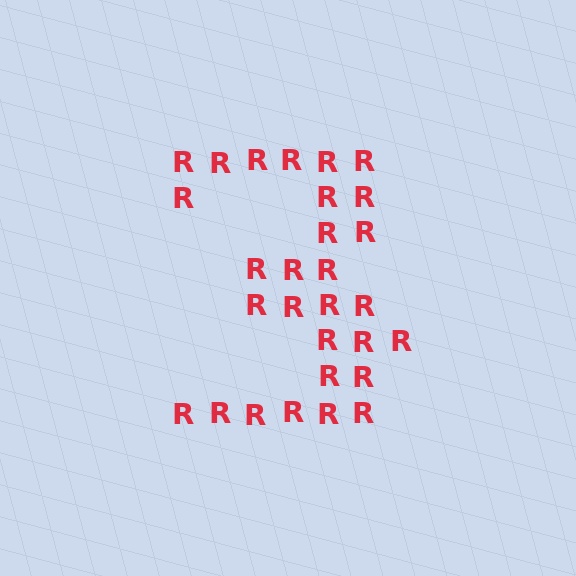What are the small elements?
The small elements are letter R's.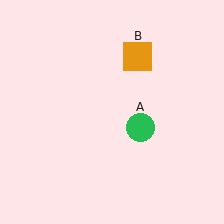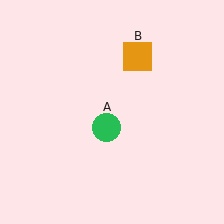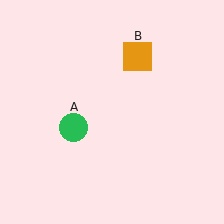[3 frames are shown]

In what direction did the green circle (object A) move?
The green circle (object A) moved left.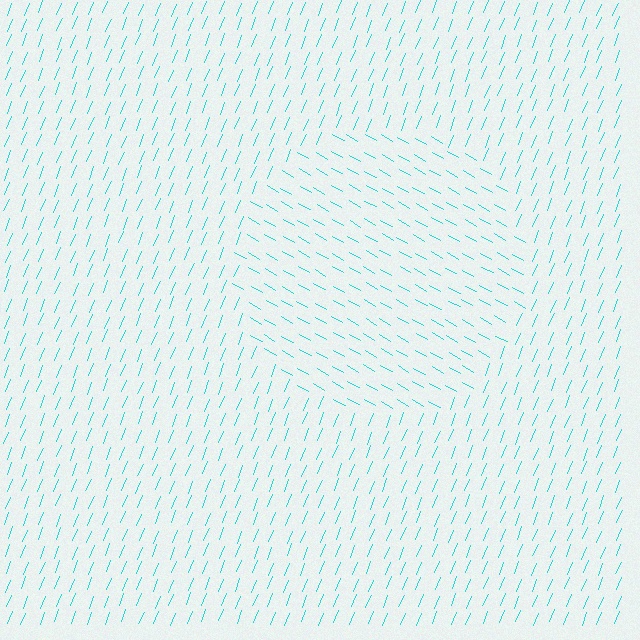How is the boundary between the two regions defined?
The boundary is defined purely by a change in line orientation (approximately 82 degrees difference). All lines are the same color and thickness.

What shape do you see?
I see a circle.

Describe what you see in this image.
The image is filled with small cyan line segments. A circle region in the image has lines oriented differently from the surrounding lines, creating a visible texture boundary.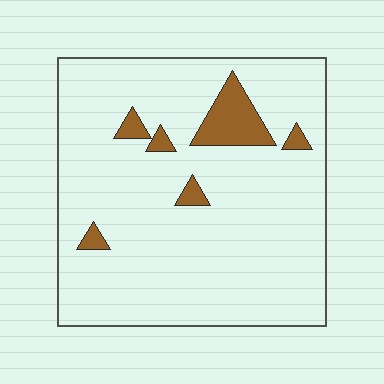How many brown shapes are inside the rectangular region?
6.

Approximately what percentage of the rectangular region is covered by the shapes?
Approximately 10%.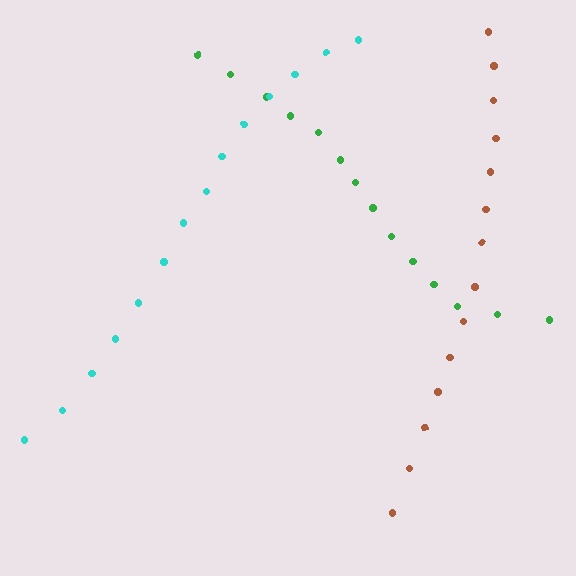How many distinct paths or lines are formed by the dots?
There are 3 distinct paths.